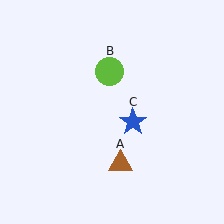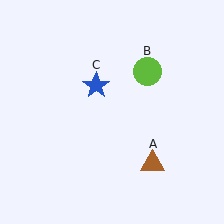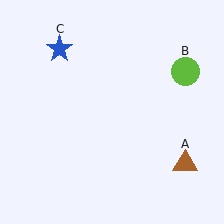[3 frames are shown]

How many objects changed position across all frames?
3 objects changed position: brown triangle (object A), lime circle (object B), blue star (object C).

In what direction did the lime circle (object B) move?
The lime circle (object B) moved right.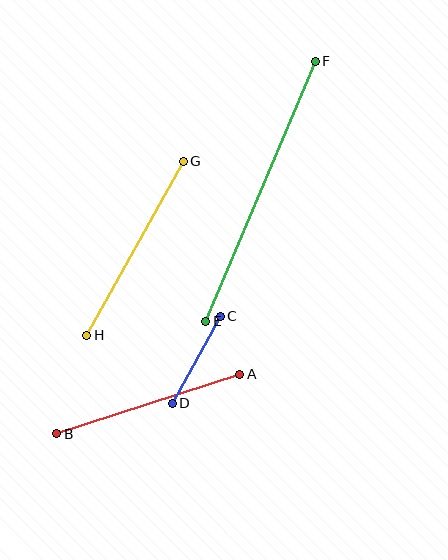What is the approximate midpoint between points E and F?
The midpoint is at approximately (260, 191) pixels.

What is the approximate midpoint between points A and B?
The midpoint is at approximately (148, 404) pixels.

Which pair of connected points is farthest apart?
Points E and F are farthest apart.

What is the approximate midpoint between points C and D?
The midpoint is at approximately (196, 360) pixels.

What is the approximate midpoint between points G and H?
The midpoint is at approximately (135, 248) pixels.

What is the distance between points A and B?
The distance is approximately 193 pixels.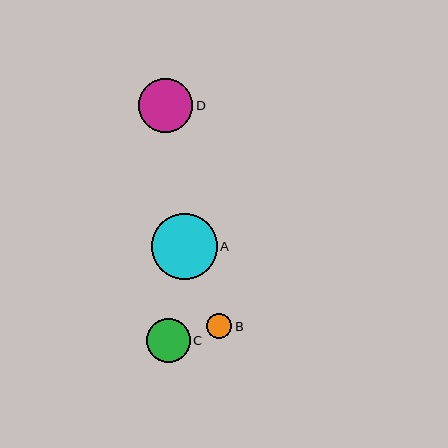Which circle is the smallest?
Circle B is the smallest with a size of approximately 25 pixels.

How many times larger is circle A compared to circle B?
Circle A is approximately 2.6 times the size of circle B.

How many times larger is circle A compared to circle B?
Circle A is approximately 2.6 times the size of circle B.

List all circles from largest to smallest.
From largest to smallest: A, D, C, B.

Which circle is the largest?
Circle A is the largest with a size of approximately 66 pixels.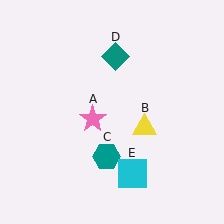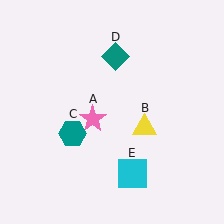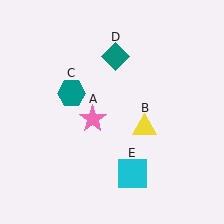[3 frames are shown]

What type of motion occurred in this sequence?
The teal hexagon (object C) rotated clockwise around the center of the scene.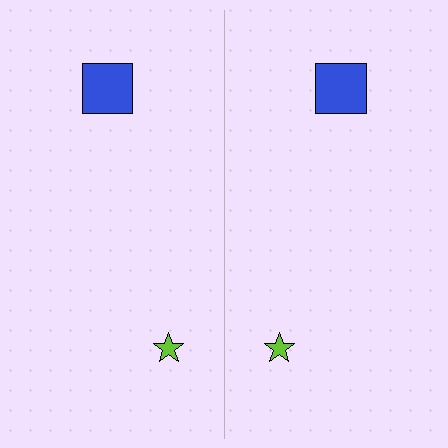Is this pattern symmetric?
Yes, this pattern has bilateral (reflection) symmetry.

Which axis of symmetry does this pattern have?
The pattern has a vertical axis of symmetry running through the center of the image.